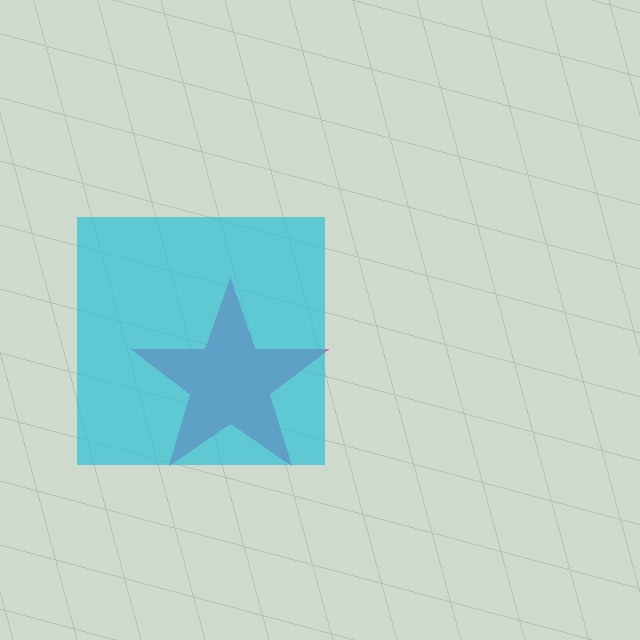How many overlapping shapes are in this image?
There are 2 overlapping shapes in the image.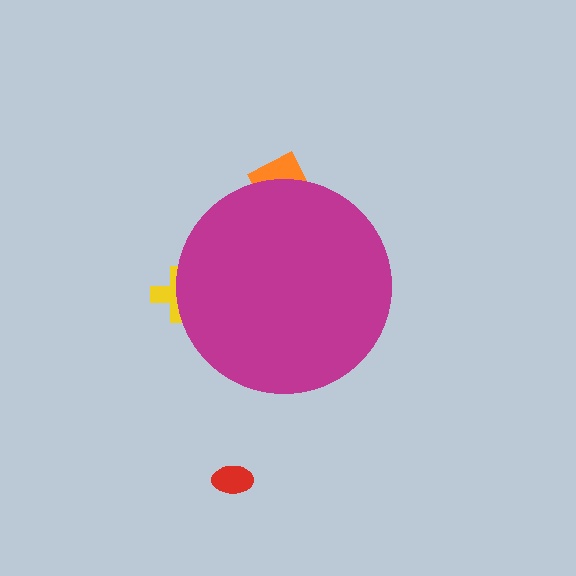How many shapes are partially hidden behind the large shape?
2 shapes are partially hidden.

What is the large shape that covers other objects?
A magenta circle.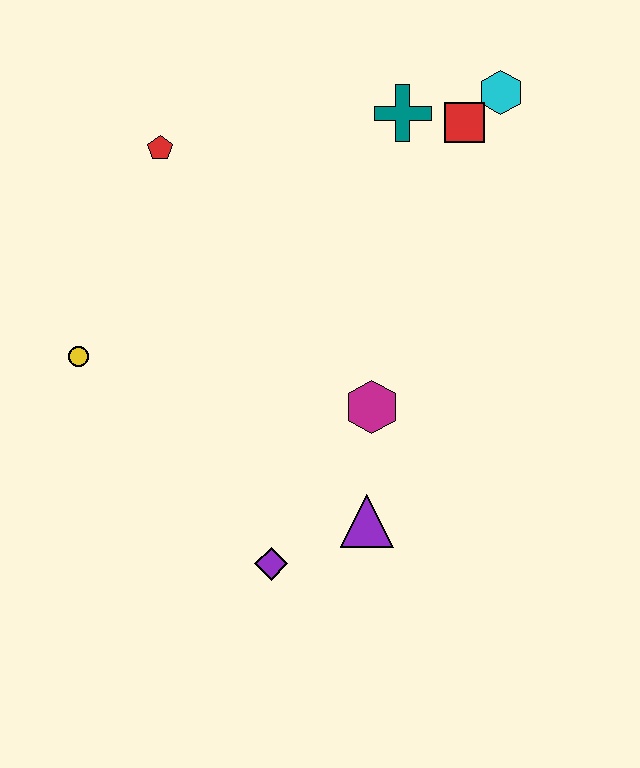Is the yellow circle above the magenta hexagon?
Yes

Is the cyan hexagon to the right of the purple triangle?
Yes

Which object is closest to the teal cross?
The red square is closest to the teal cross.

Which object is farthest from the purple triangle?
The cyan hexagon is farthest from the purple triangle.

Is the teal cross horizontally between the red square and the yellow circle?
Yes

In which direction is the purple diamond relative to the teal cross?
The purple diamond is below the teal cross.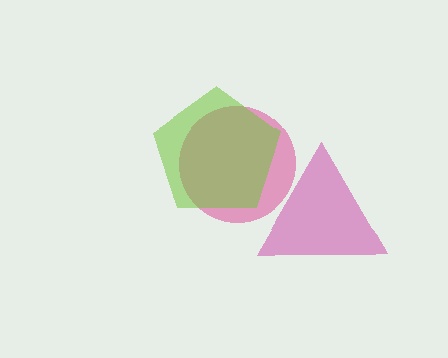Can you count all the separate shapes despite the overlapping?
Yes, there are 3 separate shapes.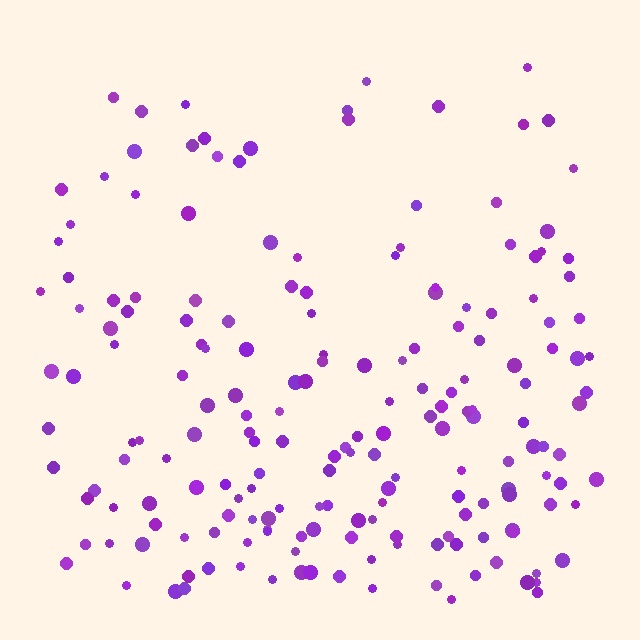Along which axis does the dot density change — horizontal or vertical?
Vertical.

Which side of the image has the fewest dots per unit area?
The top.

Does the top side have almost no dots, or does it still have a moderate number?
Still a moderate number, just noticeably fewer than the bottom.